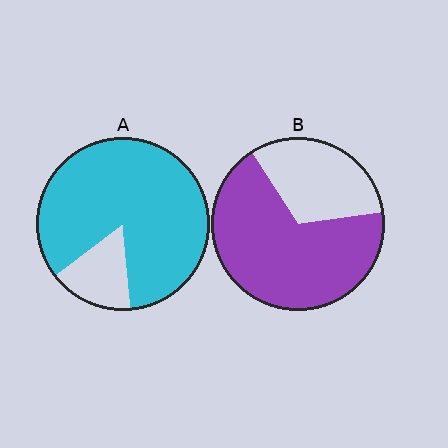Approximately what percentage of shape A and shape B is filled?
A is approximately 85% and B is approximately 70%.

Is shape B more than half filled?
Yes.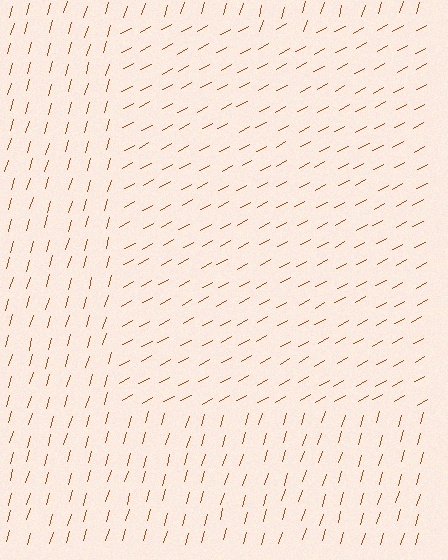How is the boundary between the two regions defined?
The boundary is defined purely by a change in line orientation (approximately 45 degrees difference). All lines are the same color and thickness.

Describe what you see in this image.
The image is filled with small brown line segments. A rectangle region in the image has lines oriented differently from the surrounding lines, creating a visible texture boundary.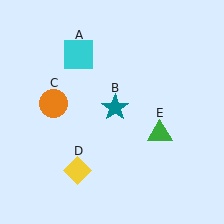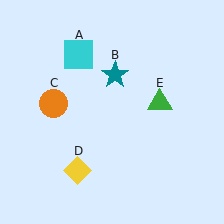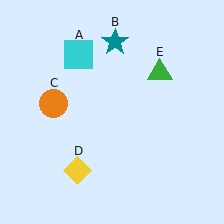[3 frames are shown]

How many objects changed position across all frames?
2 objects changed position: teal star (object B), green triangle (object E).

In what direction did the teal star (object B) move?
The teal star (object B) moved up.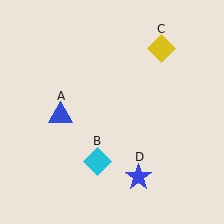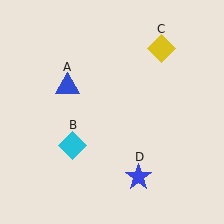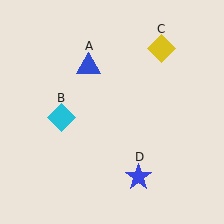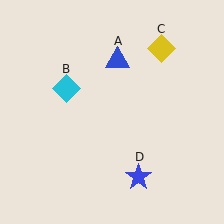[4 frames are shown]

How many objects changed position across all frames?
2 objects changed position: blue triangle (object A), cyan diamond (object B).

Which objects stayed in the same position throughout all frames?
Yellow diamond (object C) and blue star (object D) remained stationary.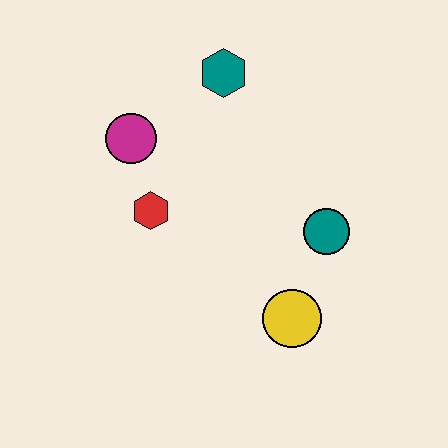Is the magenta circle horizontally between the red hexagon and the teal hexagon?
No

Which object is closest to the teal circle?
The yellow circle is closest to the teal circle.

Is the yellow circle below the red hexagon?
Yes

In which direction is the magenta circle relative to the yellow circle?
The magenta circle is above the yellow circle.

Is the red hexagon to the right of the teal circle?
No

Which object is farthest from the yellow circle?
The teal hexagon is farthest from the yellow circle.